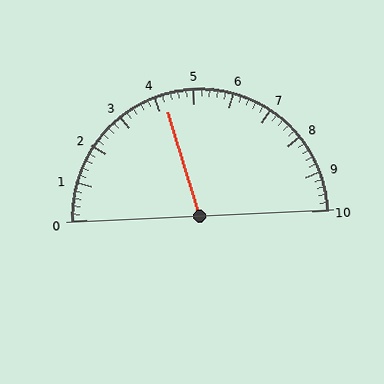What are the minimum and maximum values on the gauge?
The gauge ranges from 0 to 10.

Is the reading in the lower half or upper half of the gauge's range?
The reading is in the lower half of the range (0 to 10).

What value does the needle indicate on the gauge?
The needle indicates approximately 4.2.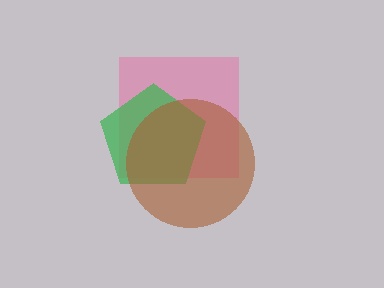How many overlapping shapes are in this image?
There are 3 overlapping shapes in the image.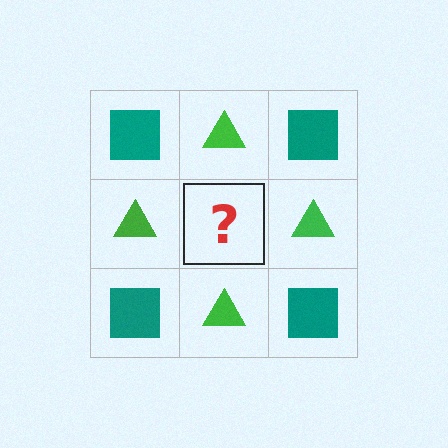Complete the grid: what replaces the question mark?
The question mark should be replaced with a teal square.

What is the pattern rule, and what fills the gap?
The rule is that it alternates teal square and green triangle in a checkerboard pattern. The gap should be filled with a teal square.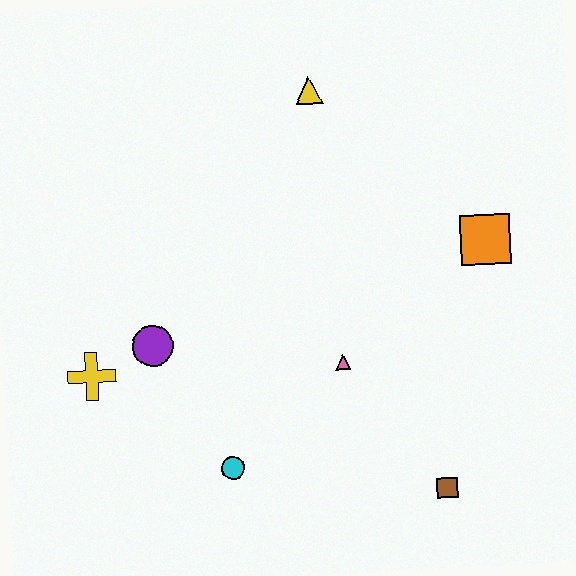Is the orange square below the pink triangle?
No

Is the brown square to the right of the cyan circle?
Yes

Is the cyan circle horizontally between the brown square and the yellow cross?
Yes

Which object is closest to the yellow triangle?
The orange square is closest to the yellow triangle.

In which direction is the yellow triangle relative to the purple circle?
The yellow triangle is above the purple circle.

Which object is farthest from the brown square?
The yellow triangle is farthest from the brown square.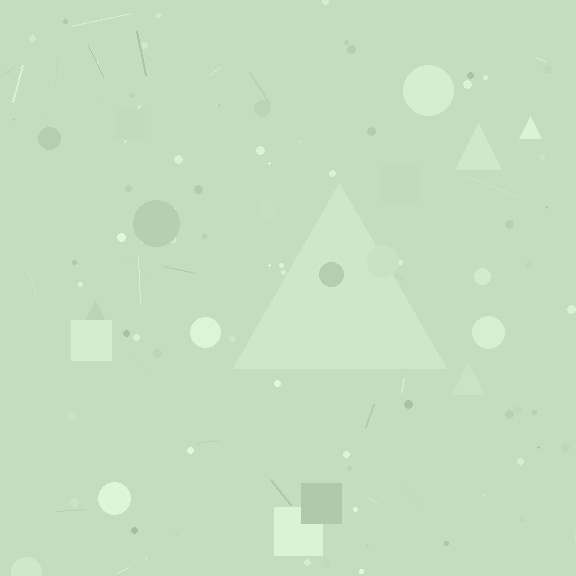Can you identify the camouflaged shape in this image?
The camouflaged shape is a triangle.